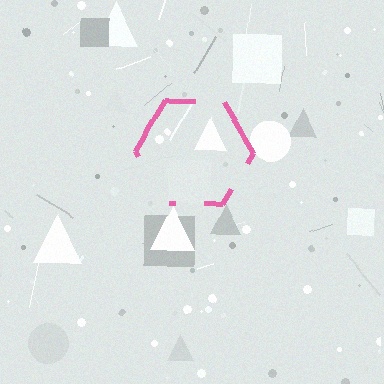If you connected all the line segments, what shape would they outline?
They would outline a hexagon.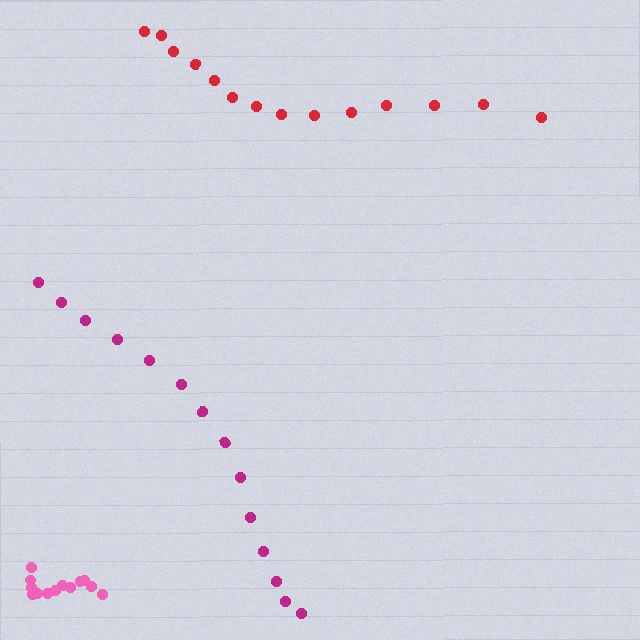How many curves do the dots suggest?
There are 3 distinct paths.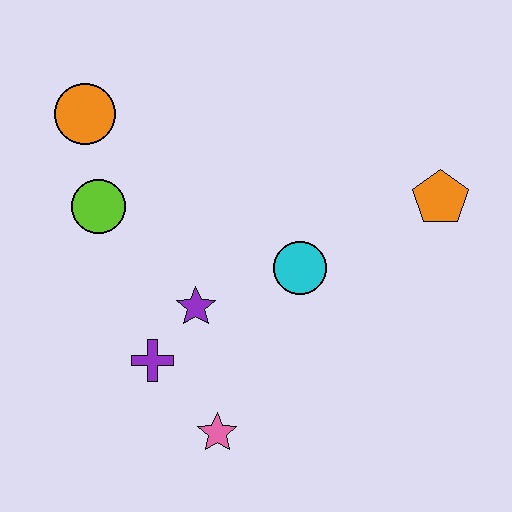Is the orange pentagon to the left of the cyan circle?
No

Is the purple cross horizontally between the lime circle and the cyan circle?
Yes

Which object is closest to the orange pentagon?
The cyan circle is closest to the orange pentagon.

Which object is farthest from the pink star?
The orange circle is farthest from the pink star.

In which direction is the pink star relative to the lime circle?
The pink star is below the lime circle.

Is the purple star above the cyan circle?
No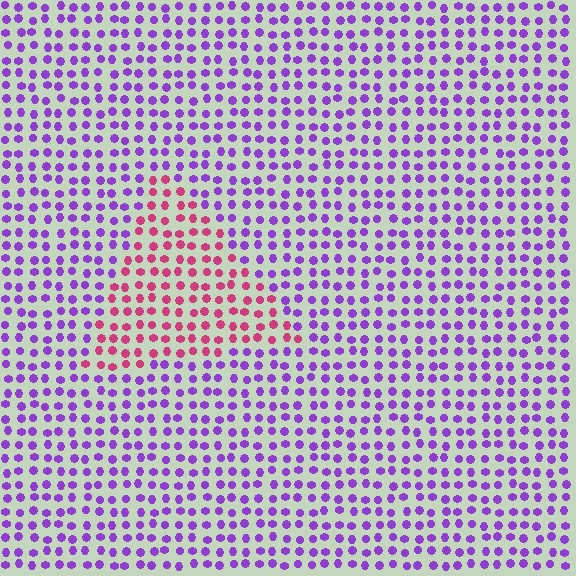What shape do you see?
I see a triangle.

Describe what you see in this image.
The image is filled with small purple elements in a uniform arrangement. A triangle-shaped region is visible where the elements are tinted to a slightly different hue, forming a subtle color boundary.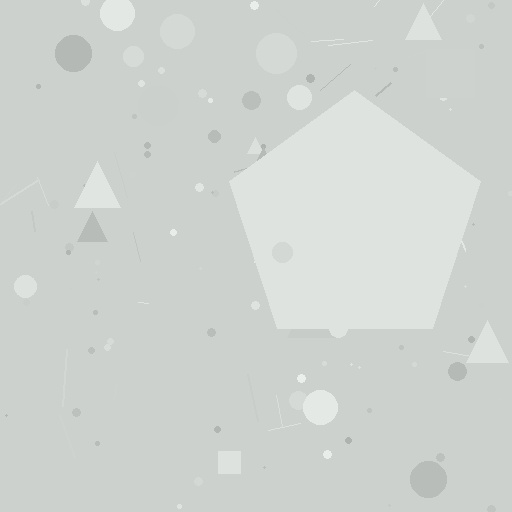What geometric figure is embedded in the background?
A pentagon is embedded in the background.